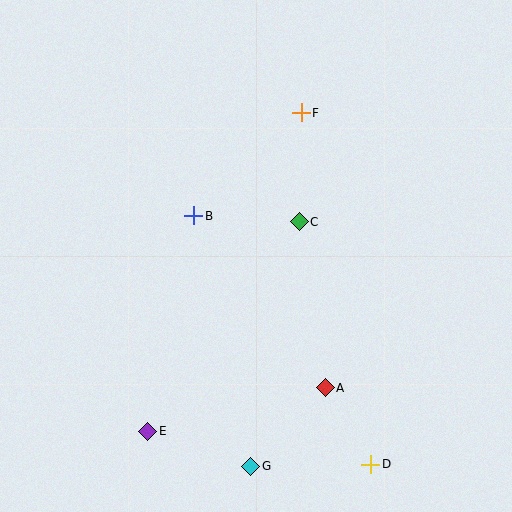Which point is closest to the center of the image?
Point C at (299, 222) is closest to the center.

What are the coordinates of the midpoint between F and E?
The midpoint between F and E is at (224, 272).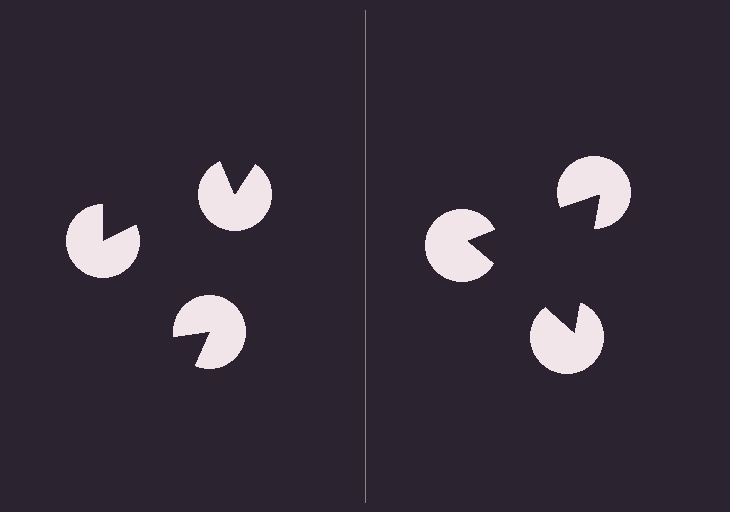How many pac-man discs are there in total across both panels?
6 — 3 on each side.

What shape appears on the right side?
An illusory triangle.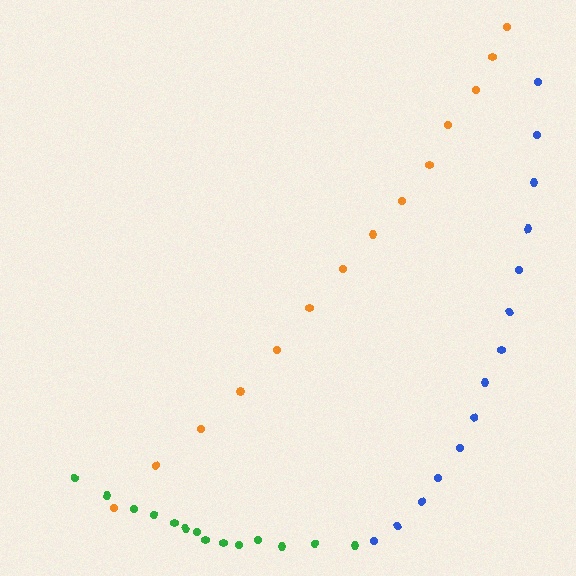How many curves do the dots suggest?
There are 3 distinct paths.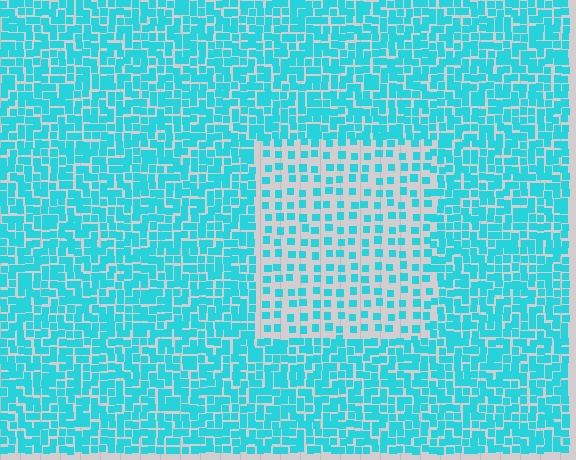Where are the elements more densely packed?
The elements are more densely packed outside the rectangle boundary.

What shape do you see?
I see a rectangle.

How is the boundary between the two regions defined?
The boundary is defined by a change in element density (approximately 2.3x ratio). All elements are the same color, size, and shape.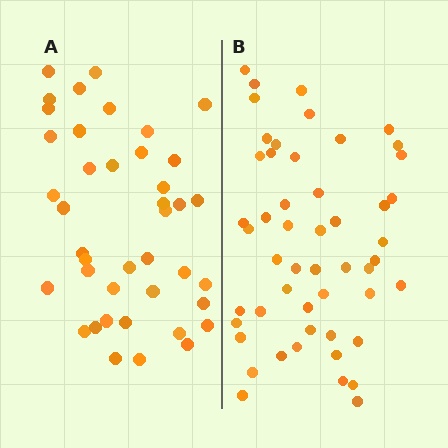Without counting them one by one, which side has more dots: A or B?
Region B (the right region) has more dots.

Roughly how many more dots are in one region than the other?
Region B has roughly 10 or so more dots than region A.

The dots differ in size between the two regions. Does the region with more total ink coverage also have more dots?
No. Region A has more total ink coverage because its dots are larger, but region B actually contains more individual dots. Total area can be misleading — the number of items is what matters here.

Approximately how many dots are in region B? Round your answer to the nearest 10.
About 50 dots. (The exact count is 51, which rounds to 50.)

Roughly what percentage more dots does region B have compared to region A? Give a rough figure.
About 25% more.